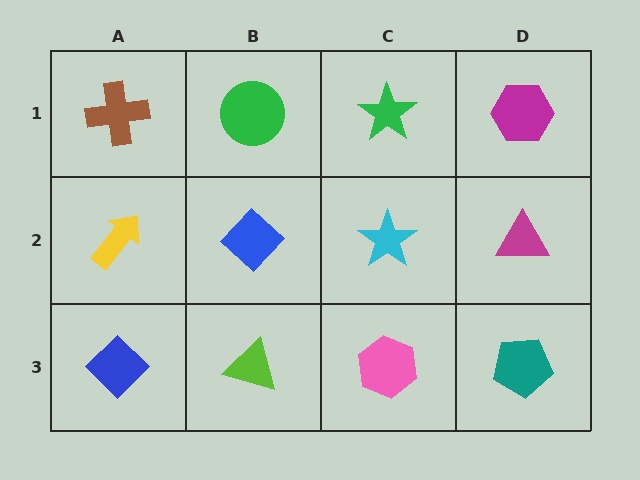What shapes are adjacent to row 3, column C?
A cyan star (row 2, column C), a lime triangle (row 3, column B), a teal pentagon (row 3, column D).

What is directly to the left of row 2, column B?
A yellow arrow.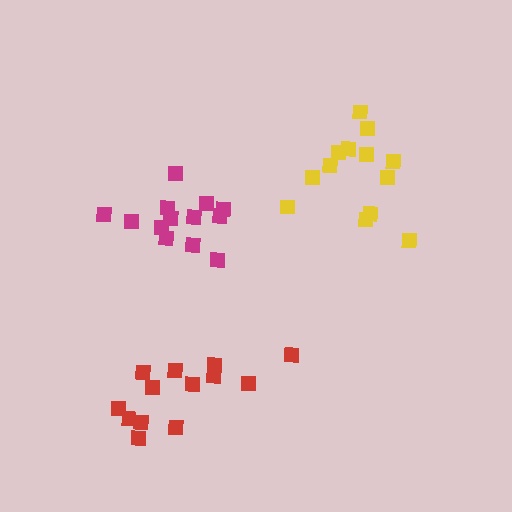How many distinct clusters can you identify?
There are 3 distinct clusters.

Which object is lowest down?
The red cluster is bottommost.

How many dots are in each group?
Group 1: 13 dots, Group 2: 13 dots, Group 3: 13 dots (39 total).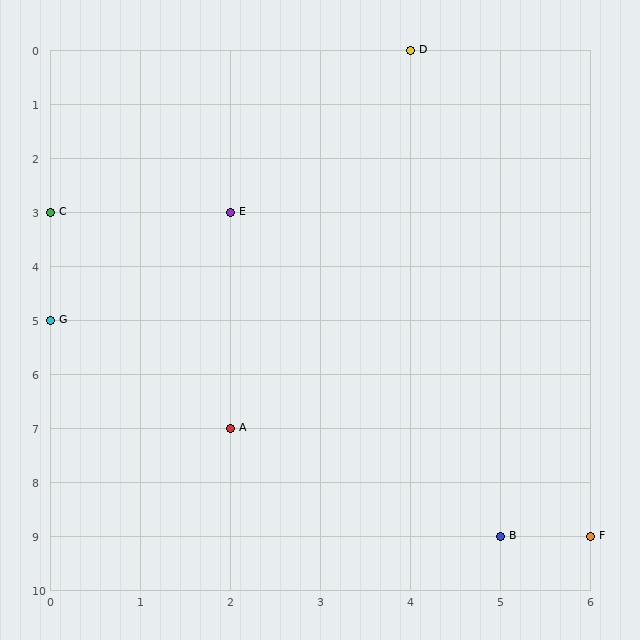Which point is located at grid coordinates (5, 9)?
Point B is at (5, 9).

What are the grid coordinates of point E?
Point E is at grid coordinates (2, 3).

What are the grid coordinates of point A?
Point A is at grid coordinates (2, 7).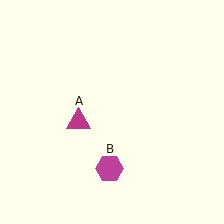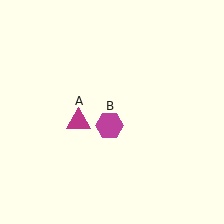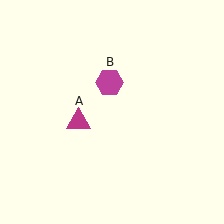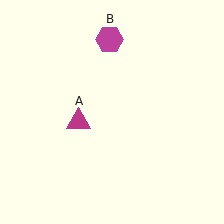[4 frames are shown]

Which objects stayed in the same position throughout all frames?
Magenta triangle (object A) remained stationary.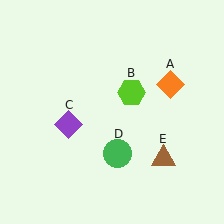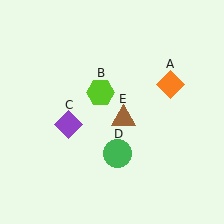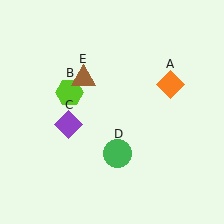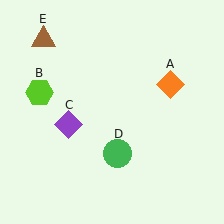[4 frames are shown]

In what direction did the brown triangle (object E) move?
The brown triangle (object E) moved up and to the left.